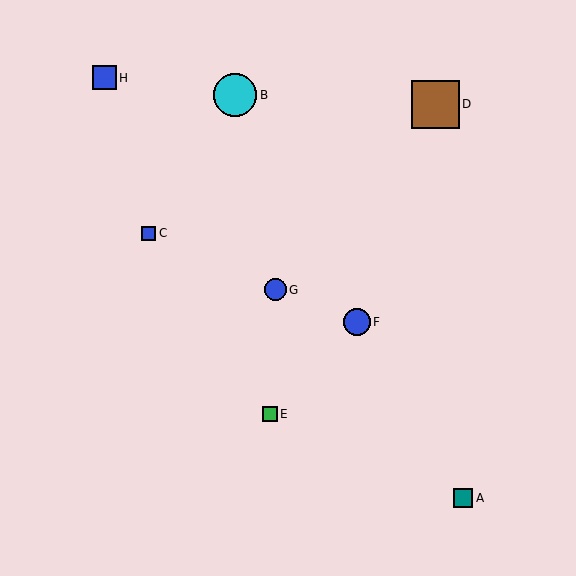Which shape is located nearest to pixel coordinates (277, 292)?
The blue circle (labeled G) at (275, 290) is nearest to that location.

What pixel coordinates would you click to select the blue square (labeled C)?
Click at (149, 233) to select the blue square C.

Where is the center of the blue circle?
The center of the blue circle is at (275, 290).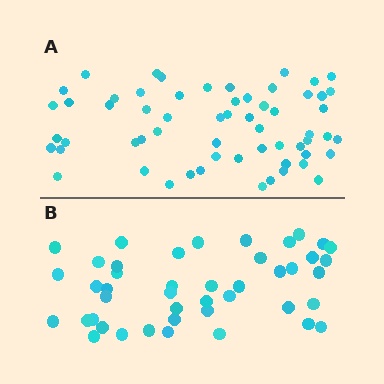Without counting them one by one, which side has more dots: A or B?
Region A (the top region) has more dots.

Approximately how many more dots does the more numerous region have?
Region A has approximately 15 more dots than region B.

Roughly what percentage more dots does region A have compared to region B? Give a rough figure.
About 35% more.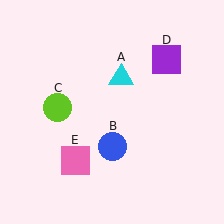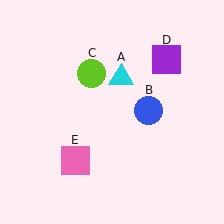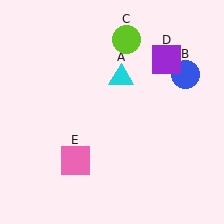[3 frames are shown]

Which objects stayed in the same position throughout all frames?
Cyan triangle (object A) and purple square (object D) and pink square (object E) remained stationary.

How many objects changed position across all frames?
2 objects changed position: blue circle (object B), lime circle (object C).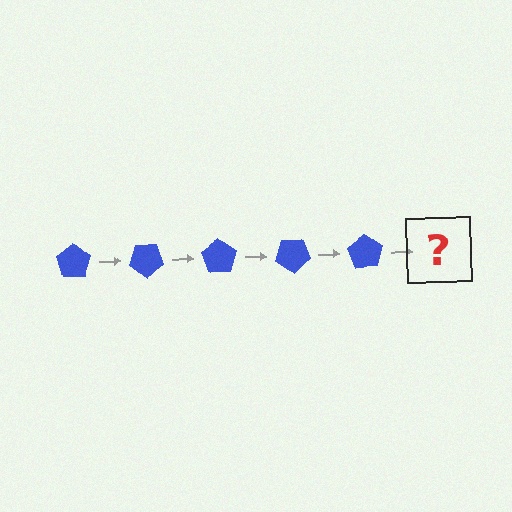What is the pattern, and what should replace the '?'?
The pattern is that the pentagon rotates 35 degrees each step. The '?' should be a blue pentagon rotated 175 degrees.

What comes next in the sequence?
The next element should be a blue pentagon rotated 175 degrees.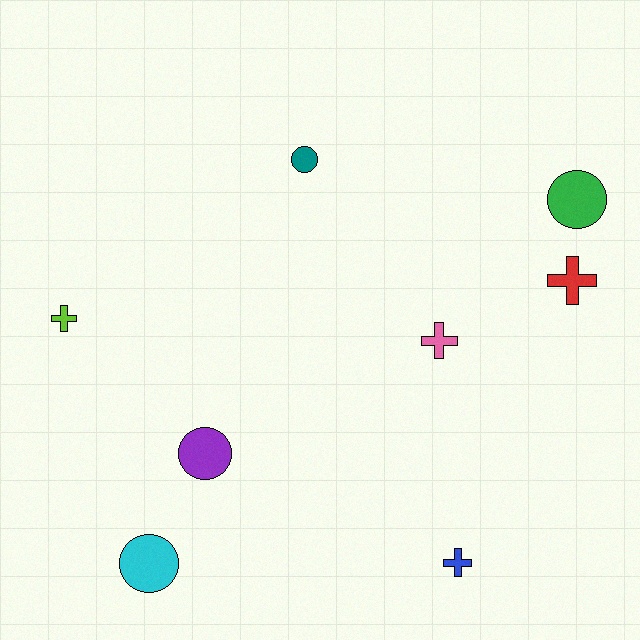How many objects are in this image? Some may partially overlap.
There are 8 objects.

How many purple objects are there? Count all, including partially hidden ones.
There is 1 purple object.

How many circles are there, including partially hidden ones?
There are 4 circles.